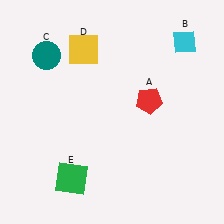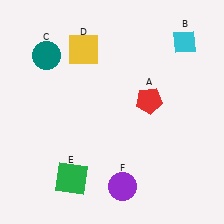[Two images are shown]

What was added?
A purple circle (F) was added in Image 2.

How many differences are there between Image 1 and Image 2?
There is 1 difference between the two images.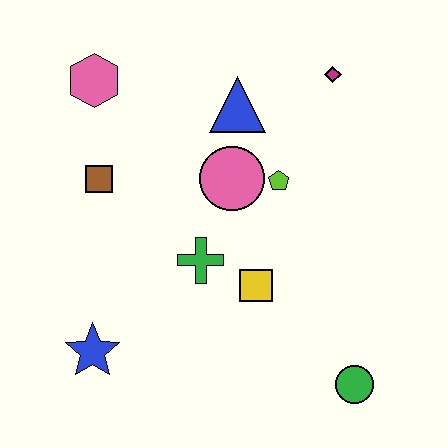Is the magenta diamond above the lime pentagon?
Yes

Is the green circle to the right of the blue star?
Yes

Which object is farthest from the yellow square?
The pink hexagon is farthest from the yellow square.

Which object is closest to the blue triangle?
The pink circle is closest to the blue triangle.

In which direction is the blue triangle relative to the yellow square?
The blue triangle is above the yellow square.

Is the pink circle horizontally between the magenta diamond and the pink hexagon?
Yes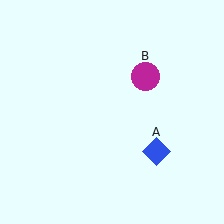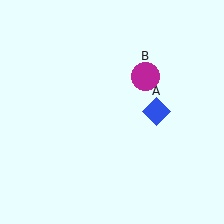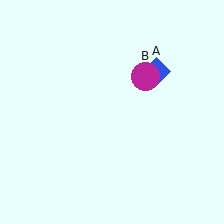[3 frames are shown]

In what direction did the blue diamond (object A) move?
The blue diamond (object A) moved up.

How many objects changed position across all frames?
1 object changed position: blue diamond (object A).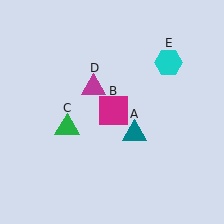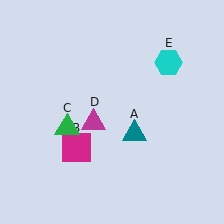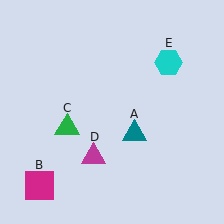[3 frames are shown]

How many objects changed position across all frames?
2 objects changed position: magenta square (object B), magenta triangle (object D).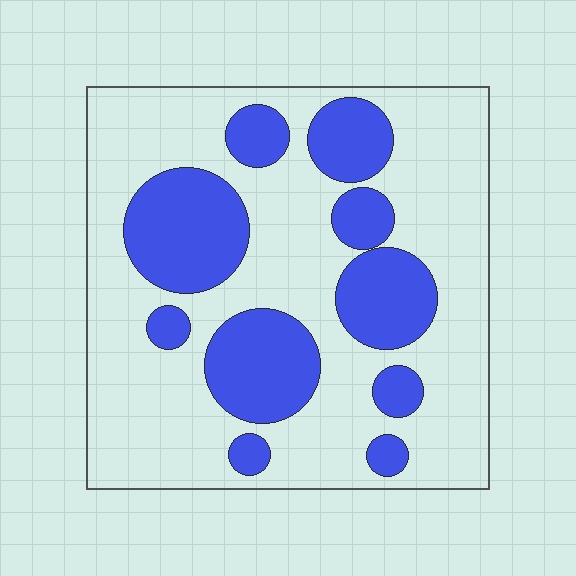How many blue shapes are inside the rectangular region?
10.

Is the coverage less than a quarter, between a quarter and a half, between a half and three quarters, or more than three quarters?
Between a quarter and a half.